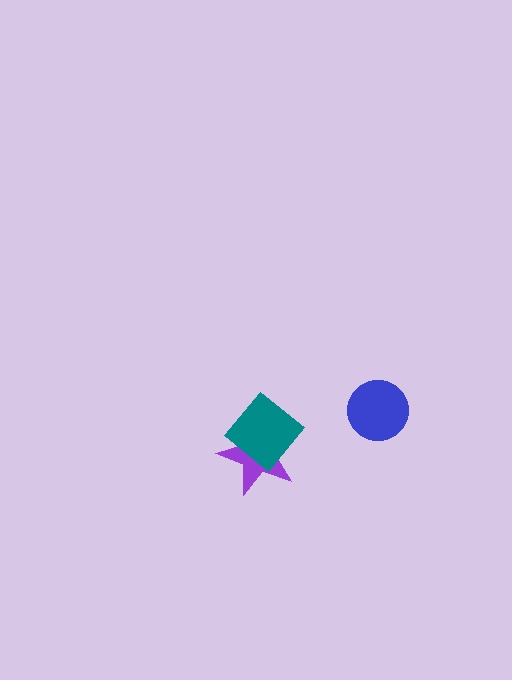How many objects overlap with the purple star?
1 object overlaps with the purple star.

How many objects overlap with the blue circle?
0 objects overlap with the blue circle.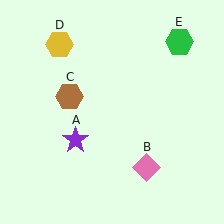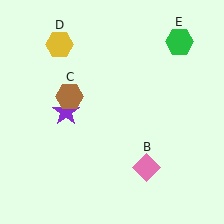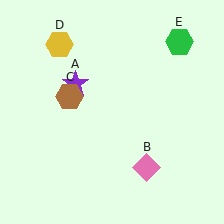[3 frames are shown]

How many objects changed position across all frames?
1 object changed position: purple star (object A).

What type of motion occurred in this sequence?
The purple star (object A) rotated clockwise around the center of the scene.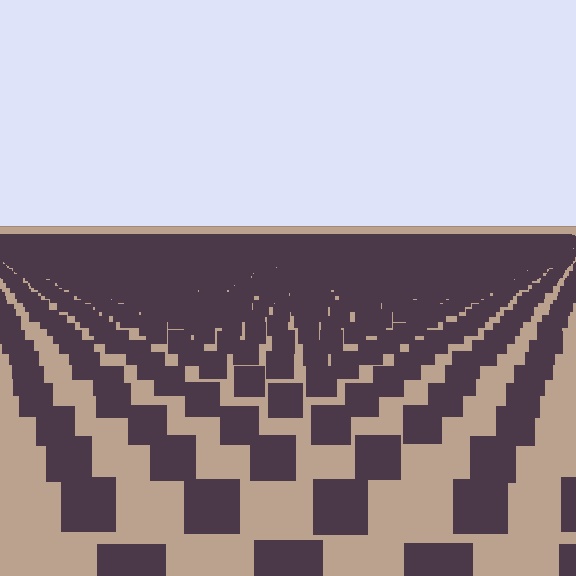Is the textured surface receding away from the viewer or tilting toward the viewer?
The surface is receding away from the viewer. Texture elements get smaller and denser toward the top.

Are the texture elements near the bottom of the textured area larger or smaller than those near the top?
Larger. Near the bottom, elements are closer to the viewer and appear at a bigger on-screen size.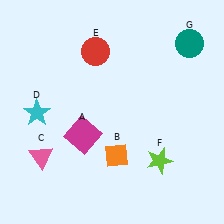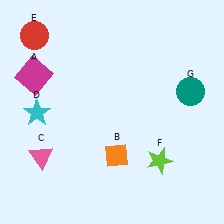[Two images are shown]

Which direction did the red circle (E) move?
The red circle (E) moved left.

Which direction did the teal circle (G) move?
The teal circle (G) moved down.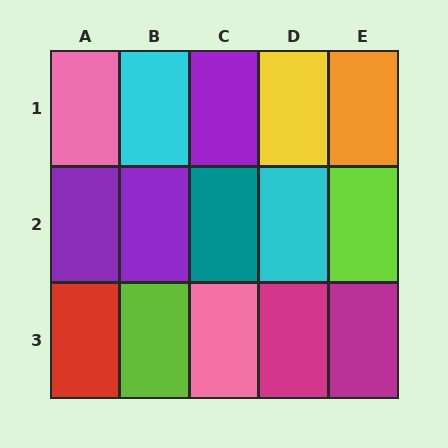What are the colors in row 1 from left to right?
Pink, cyan, purple, yellow, orange.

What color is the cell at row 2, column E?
Lime.